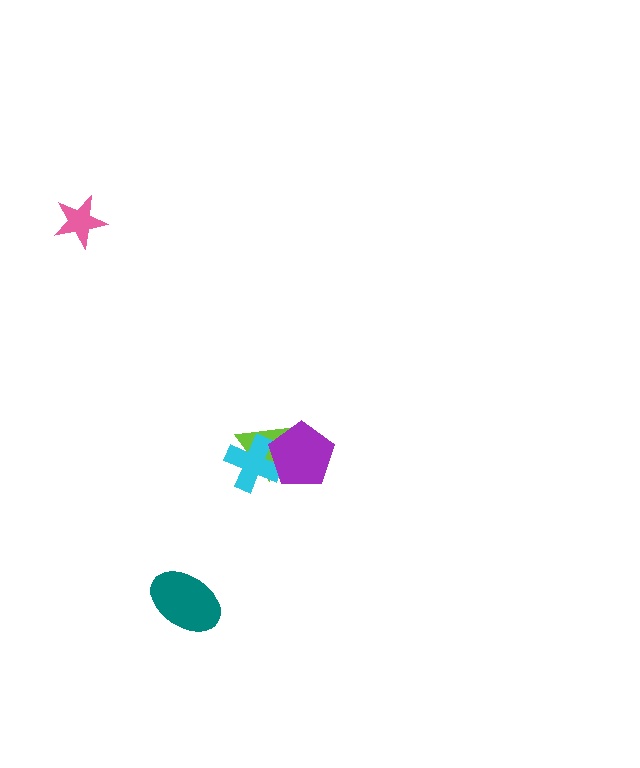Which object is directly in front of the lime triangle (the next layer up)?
The cyan cross is directly in front of the lime triangle.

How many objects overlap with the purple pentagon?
2 objects overlap with the purple pentagon.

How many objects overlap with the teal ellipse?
0 objects overlap with the teal ellipse.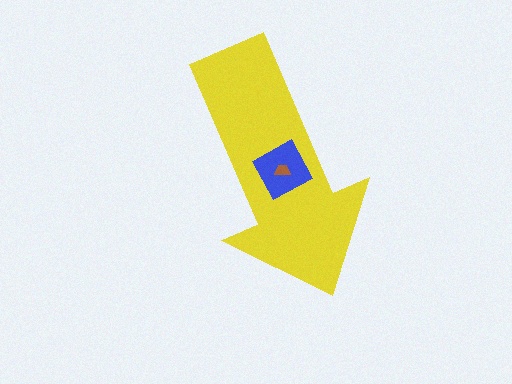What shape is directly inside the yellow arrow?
The blue diamond.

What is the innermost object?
The brown trapezoid.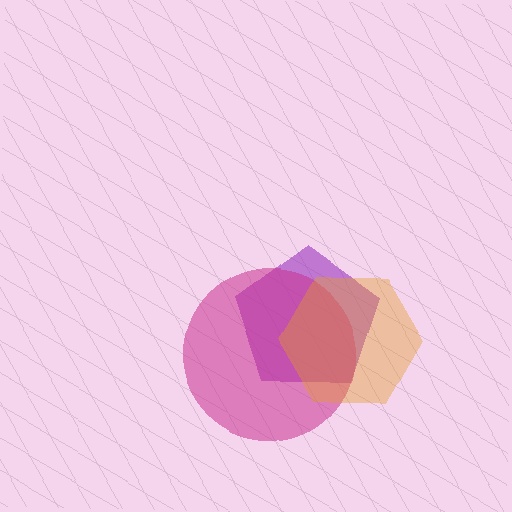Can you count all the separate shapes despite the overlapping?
Yes, there are 3 separate shapes.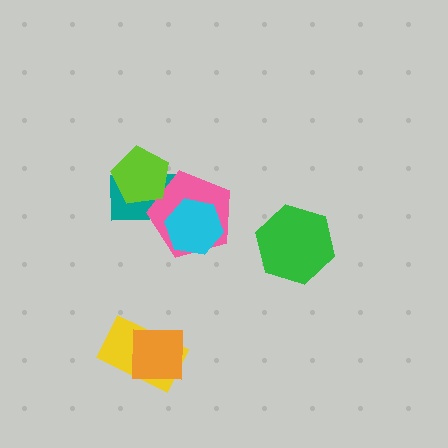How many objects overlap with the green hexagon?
0 objects overlap with the green hexagon.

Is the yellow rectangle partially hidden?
Yes, it is partially covered by another shape.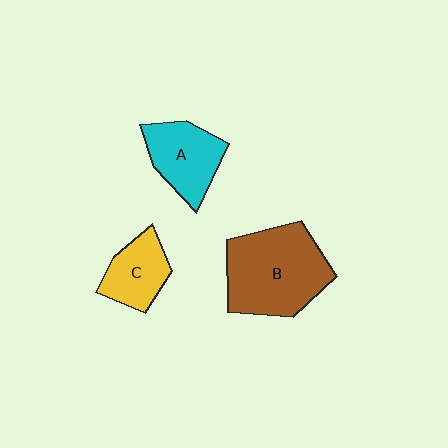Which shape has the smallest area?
Shape C (yellow).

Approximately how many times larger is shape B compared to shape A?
Approximately 1.7 times.